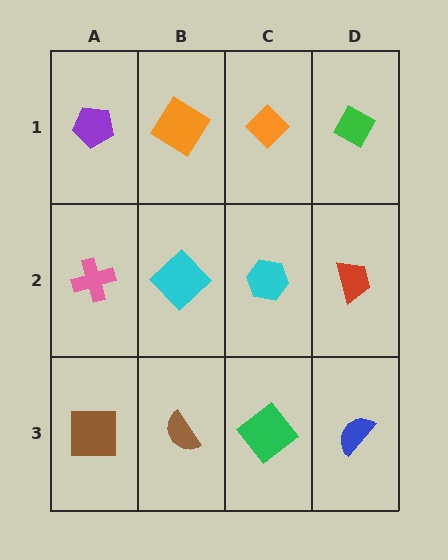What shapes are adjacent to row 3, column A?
A pink cross (row 2, column A), a brown semicircle (row 3, column B).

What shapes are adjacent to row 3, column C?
A cyan hexagon (row 2, column C), a brown semicircle (row 3, column B), a blue semicircle (row 3, column D).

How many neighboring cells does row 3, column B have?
3.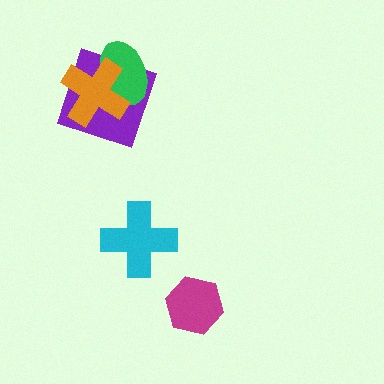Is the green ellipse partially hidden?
Yes, it is partially covered by another shape.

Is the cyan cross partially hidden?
No, no other shape covers it.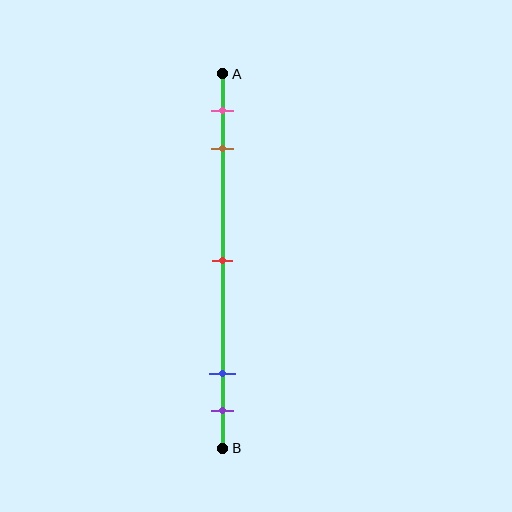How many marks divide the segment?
There are 5 marks dividing the segment.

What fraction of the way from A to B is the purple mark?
The purple mark is approximately 90% (0.9) of the way from A to B.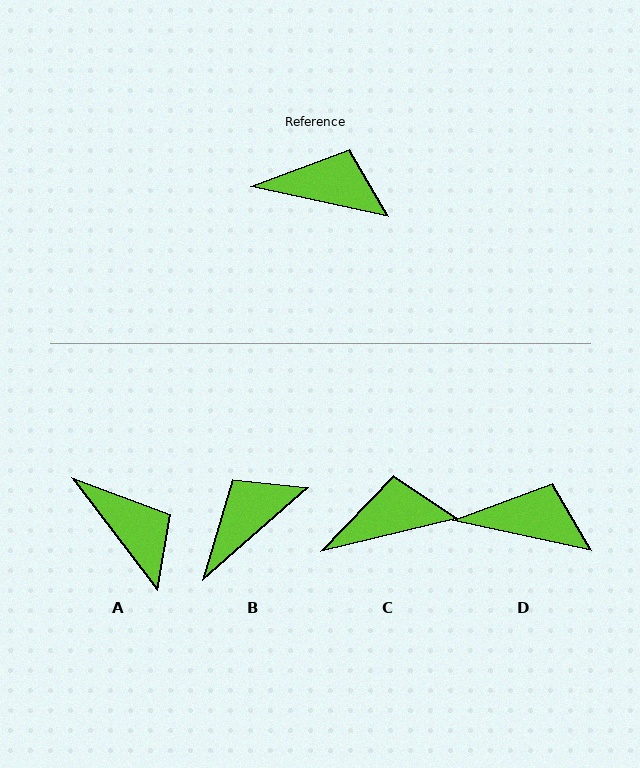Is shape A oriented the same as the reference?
No, it is off by about 41 degrees.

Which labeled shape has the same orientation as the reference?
D.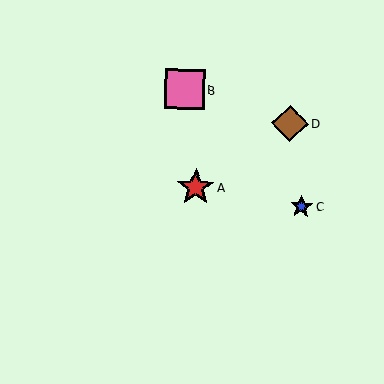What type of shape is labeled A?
Shape A is a red star.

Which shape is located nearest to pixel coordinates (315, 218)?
The blue star (labeled C) at (301, 207) is nearest to that location.